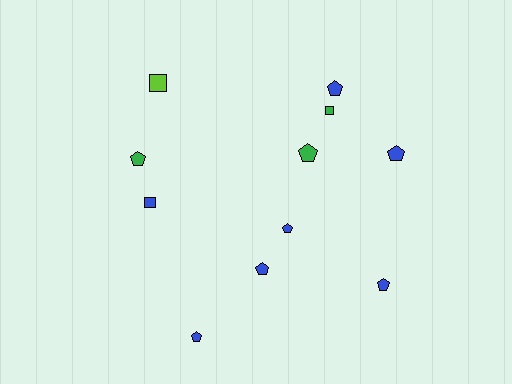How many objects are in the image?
There are 11 objects.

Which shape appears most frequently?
Pentagon, with 8 objects.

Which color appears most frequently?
Blue, with 7 objects.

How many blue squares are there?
There is 1 blue square.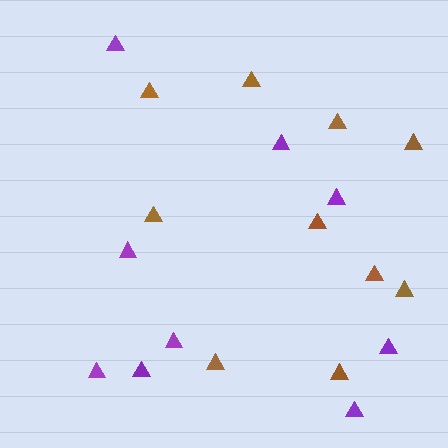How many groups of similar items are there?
There are 2 groups: one group of purple triangles (9) and one group of brown triangles (10).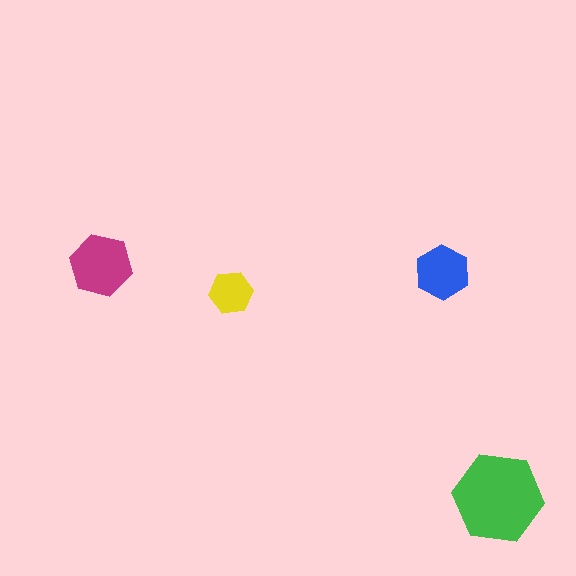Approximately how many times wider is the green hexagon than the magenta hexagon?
About 1.5 times wider.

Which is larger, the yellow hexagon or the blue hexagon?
The blue one.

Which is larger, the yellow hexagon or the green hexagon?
The green one.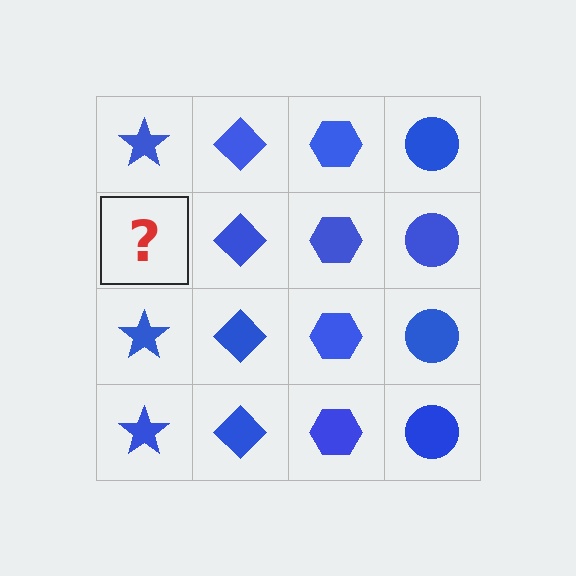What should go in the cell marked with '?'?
The missing cell should contain a blue star.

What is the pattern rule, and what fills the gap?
The rule is that each column has a consistent shape. The gap should be filled with a blue star.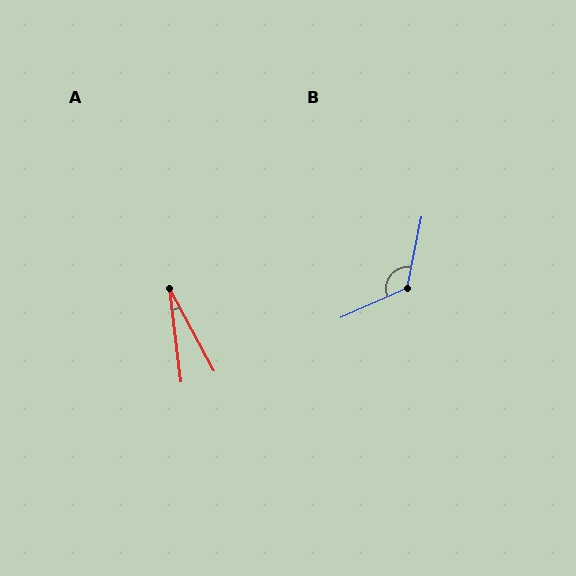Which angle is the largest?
B, at approximately 125 degrees.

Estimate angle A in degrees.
Approximately 21 degrees.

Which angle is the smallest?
A, at approximately 21 degrees.